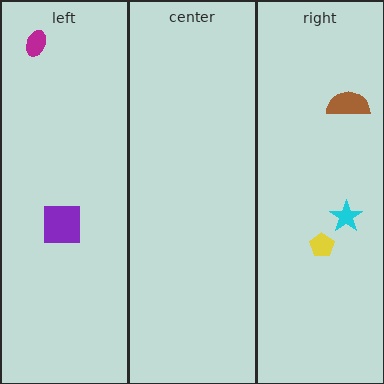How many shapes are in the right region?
3.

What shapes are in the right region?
The cyan star, the brown semicircle, the yellow pentagon.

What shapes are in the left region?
The purple square, the magenta ellipse.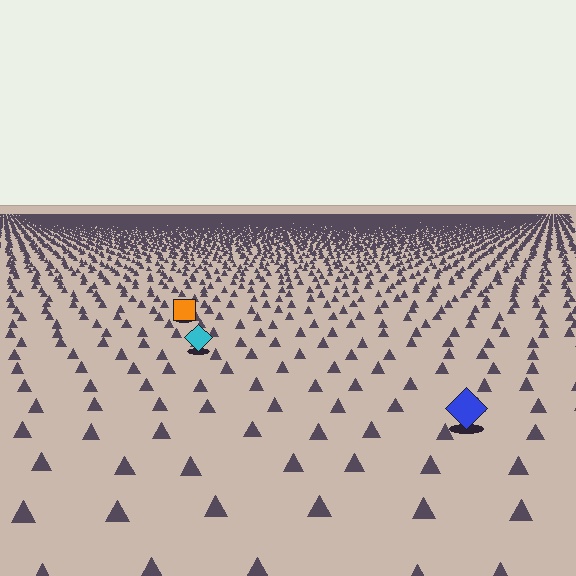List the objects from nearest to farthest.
From nearest to farthest: the blue diamond, the cyan diamond, the orange square.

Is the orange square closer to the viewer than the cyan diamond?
No. The cyan diamond is closer — you can tell from the texture gradient: the ground texture is coarser near it.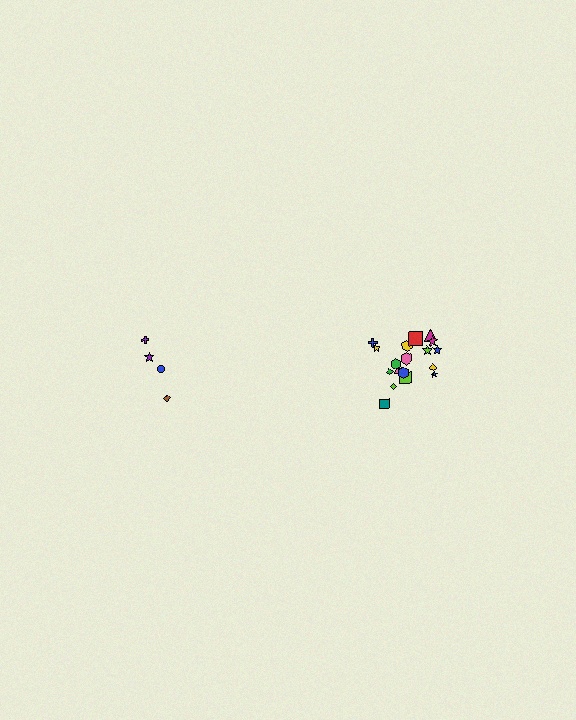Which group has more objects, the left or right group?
The right group.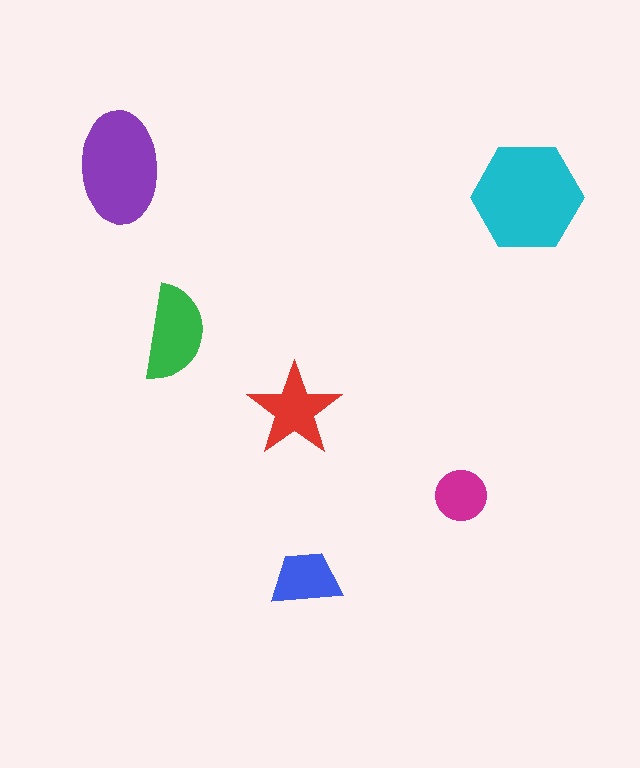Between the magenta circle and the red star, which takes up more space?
The red star.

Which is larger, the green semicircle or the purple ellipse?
The purple ellipse.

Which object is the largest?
The cyan hexagon.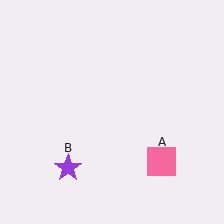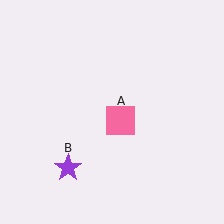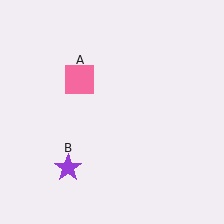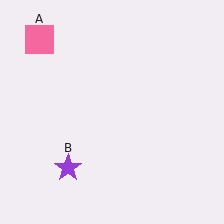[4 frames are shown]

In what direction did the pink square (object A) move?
The pink square (object A) moved up and to the left.